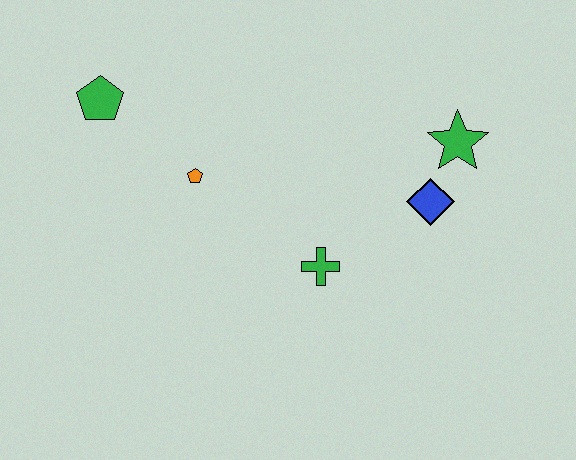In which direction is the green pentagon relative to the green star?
The green pentagon is to the left of the green star.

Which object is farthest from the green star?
The green pentagon is farthest from the green star.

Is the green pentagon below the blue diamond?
No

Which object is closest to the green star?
The blue diamond is closest to the green star.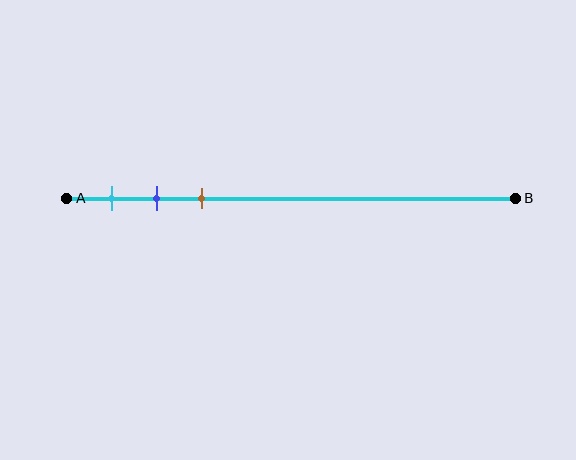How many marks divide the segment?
There are 3 marks dividing the segment.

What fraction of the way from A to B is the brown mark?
The brown mark is approximately 30% (0.3) of the way from A to B.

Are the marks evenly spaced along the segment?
Yes, the marks are approximately evenly spaced.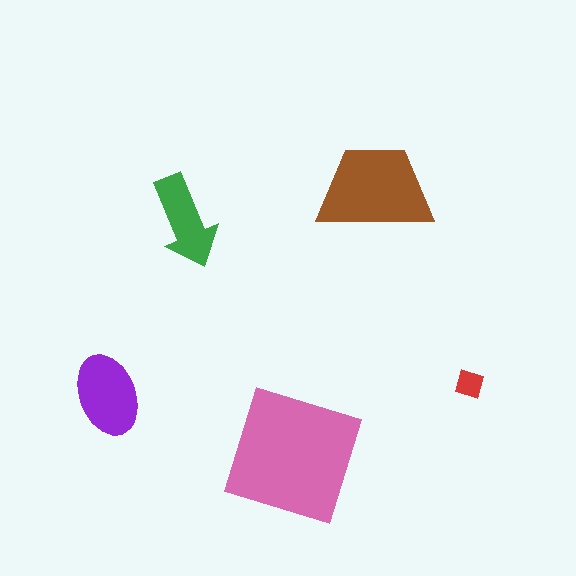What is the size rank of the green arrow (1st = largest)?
4th.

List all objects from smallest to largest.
The red diamond, the green arrow, the purple ellipse, the brown trapezoid, the pink square.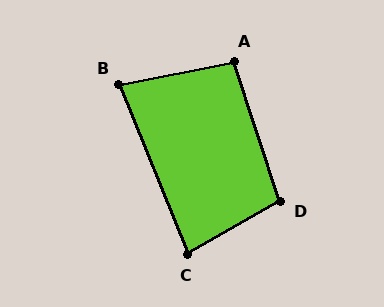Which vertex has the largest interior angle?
D, at approximately 101 degrees.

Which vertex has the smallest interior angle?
B, at approximately 79 degrees.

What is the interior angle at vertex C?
Approximately 82 degrees (acute).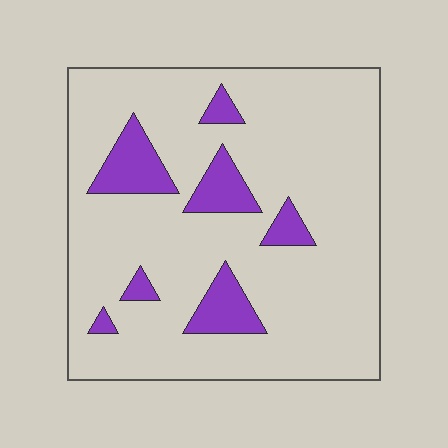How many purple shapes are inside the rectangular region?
7.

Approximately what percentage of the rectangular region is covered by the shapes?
Approximately 15%.